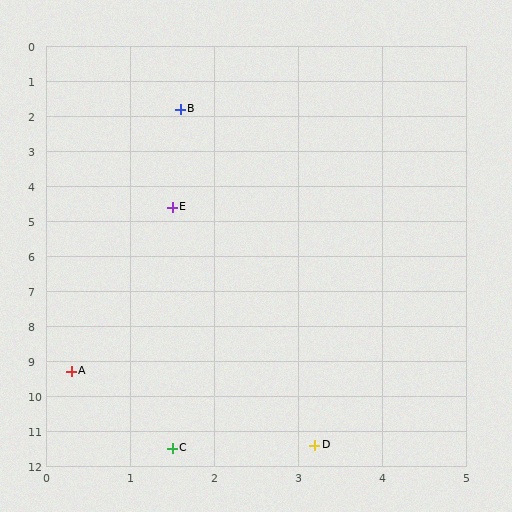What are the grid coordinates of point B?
Point B is at approximately (1.6, 1.8).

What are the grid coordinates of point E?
Point E is at approximately (1.5, 4.6).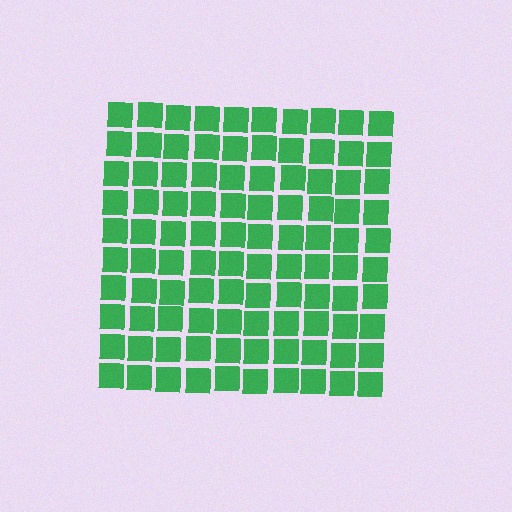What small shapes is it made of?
It is made of small squares.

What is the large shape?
The large shape is a square.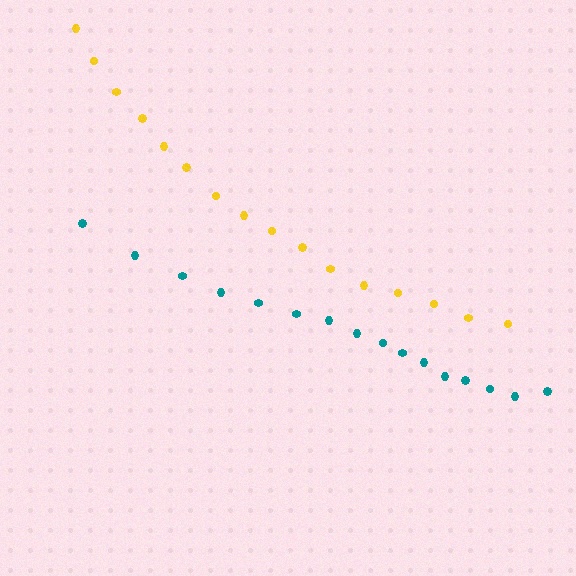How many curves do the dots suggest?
There are 2 distinct paths.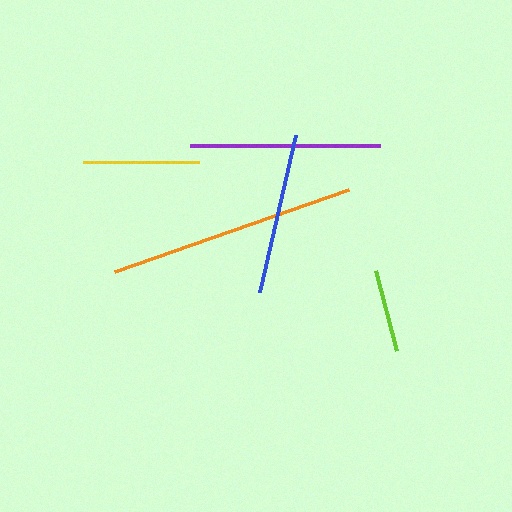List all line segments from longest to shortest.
From longest to shortest: orange, purple, blue, yellow, lime.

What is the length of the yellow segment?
The yellow segment is approximately 116 pixels long.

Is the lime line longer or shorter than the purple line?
The purple line is longer than the lime line.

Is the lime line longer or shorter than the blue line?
The blue line is longer than the lime line.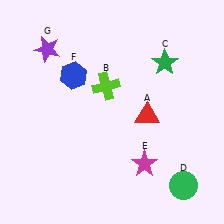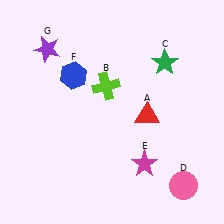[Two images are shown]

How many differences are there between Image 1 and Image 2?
There is 1 difference between the two images.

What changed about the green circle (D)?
In Image 1, D is green. In Image 2, it changed to pink.